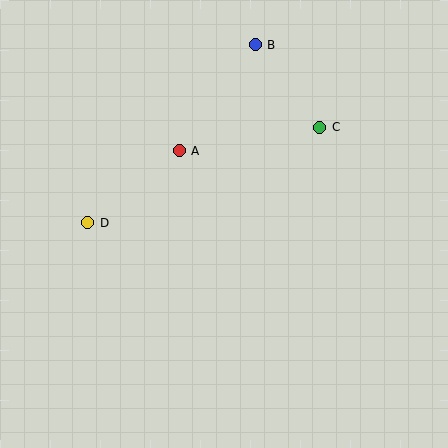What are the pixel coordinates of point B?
Point B is at (255, 45).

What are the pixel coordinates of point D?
Point D is at (88, 223).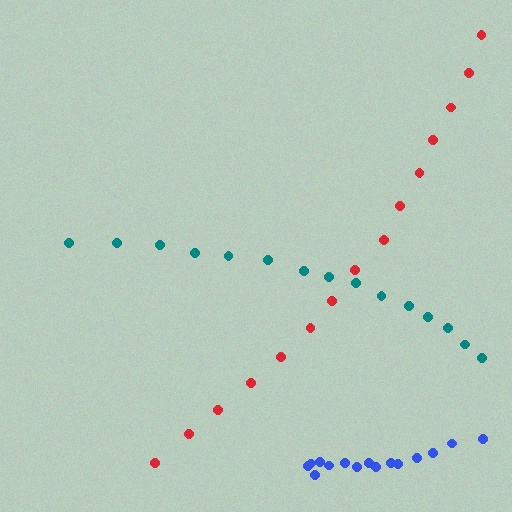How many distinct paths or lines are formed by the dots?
There are 3 distinct paths.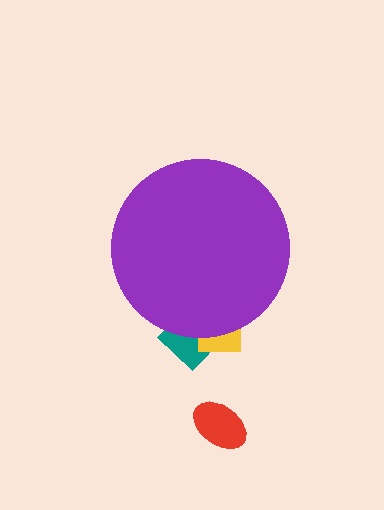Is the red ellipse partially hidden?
No, the red ellipse is fully visible.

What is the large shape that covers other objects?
A purple circle.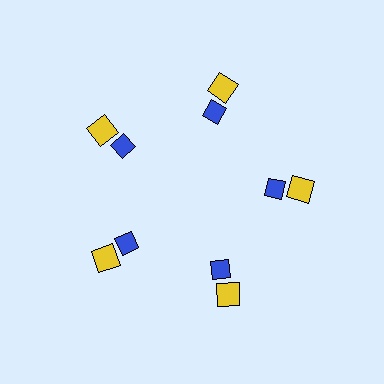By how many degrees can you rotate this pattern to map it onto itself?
The pattern maps onto itself every 72 degrees of rotation.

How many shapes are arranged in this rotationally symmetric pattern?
There are 10 shapes, arranged in 5 groups of 2.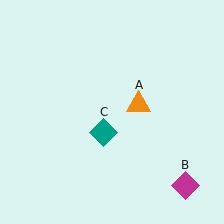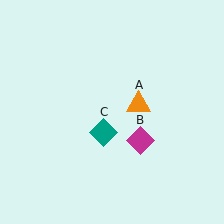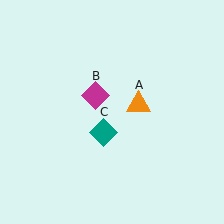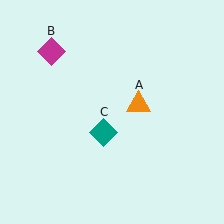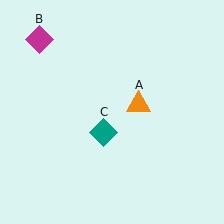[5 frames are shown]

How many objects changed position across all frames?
1 object changed position: magenta diamond (object B).